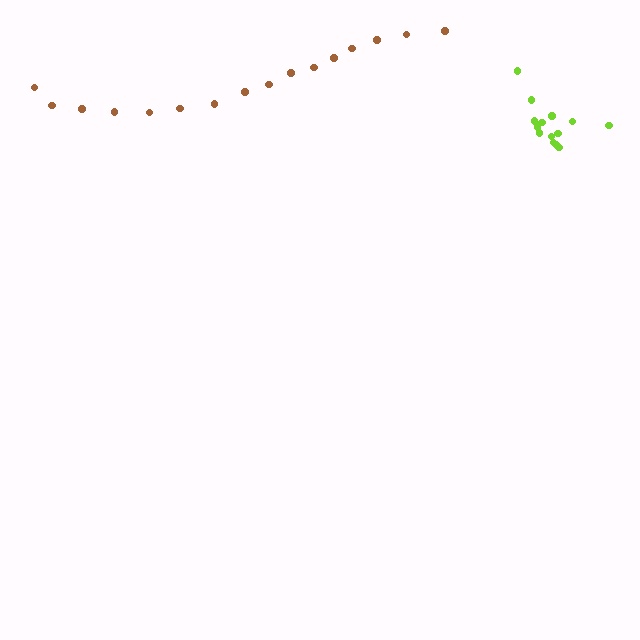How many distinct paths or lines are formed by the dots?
There are 2 distinct paths.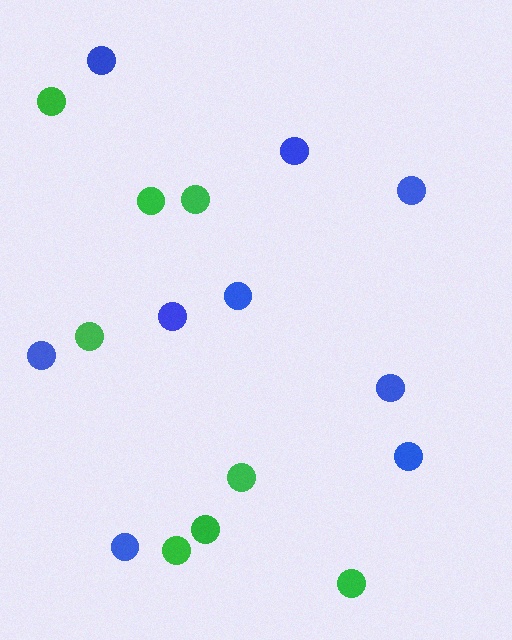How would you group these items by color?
There are 2 groups: one group of blue circles (9) and one group of green circles (8).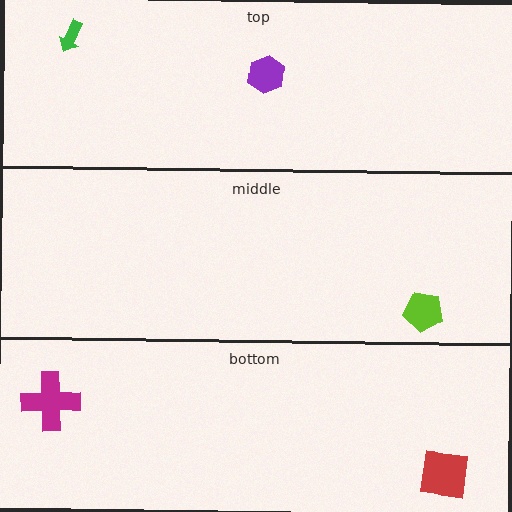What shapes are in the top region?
The purple hexagon, the green arrow.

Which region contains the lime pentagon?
The middle region.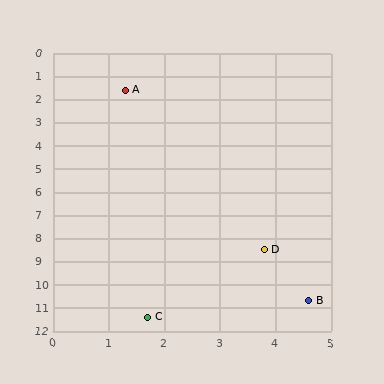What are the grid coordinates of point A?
Point A is at approximately (1.3, 1.6).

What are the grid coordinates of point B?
Point B is at approximately (4.6, 10.7).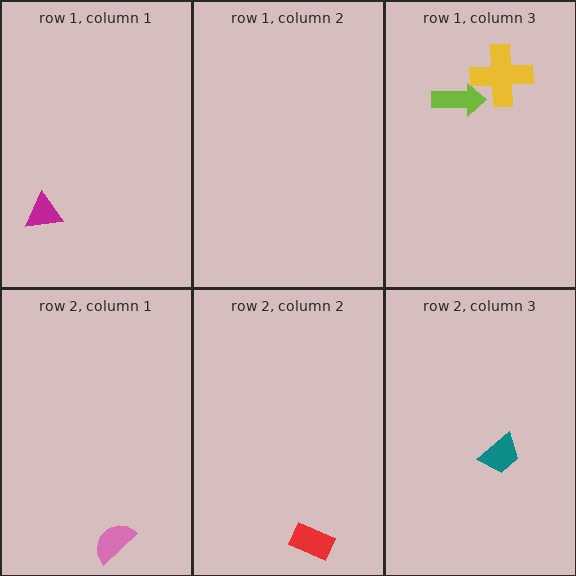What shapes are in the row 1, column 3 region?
The yellow cross, the lime arrow.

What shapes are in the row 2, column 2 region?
The red rectangle.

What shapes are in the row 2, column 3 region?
The teal trapezoid.